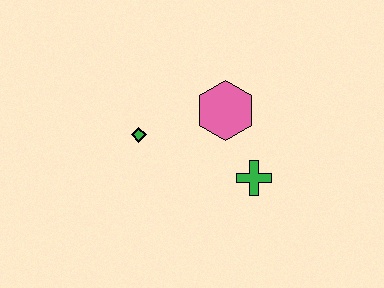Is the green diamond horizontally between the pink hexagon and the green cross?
No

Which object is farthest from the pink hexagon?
The green diamond is farthest from the pink hexagon.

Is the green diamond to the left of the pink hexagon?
Yes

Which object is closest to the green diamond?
The pink hexagon is closest to the green diamond.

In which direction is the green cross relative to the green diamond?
The green cross is to the right of the green diamond.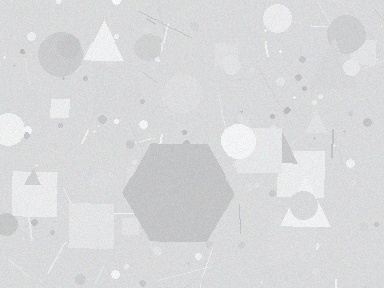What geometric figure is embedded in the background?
A hexagon is embedded in the background.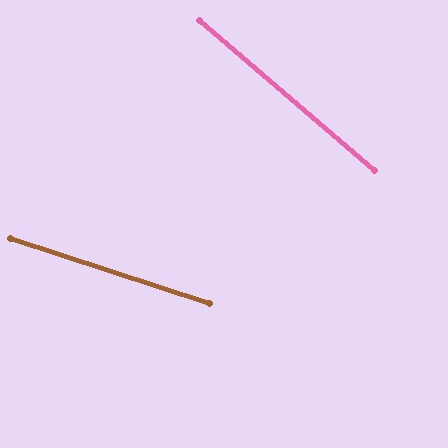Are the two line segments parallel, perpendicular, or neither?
Neither parallel nor perpendicular — they differ by about 23°.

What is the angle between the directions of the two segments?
Approximately 23 degrees.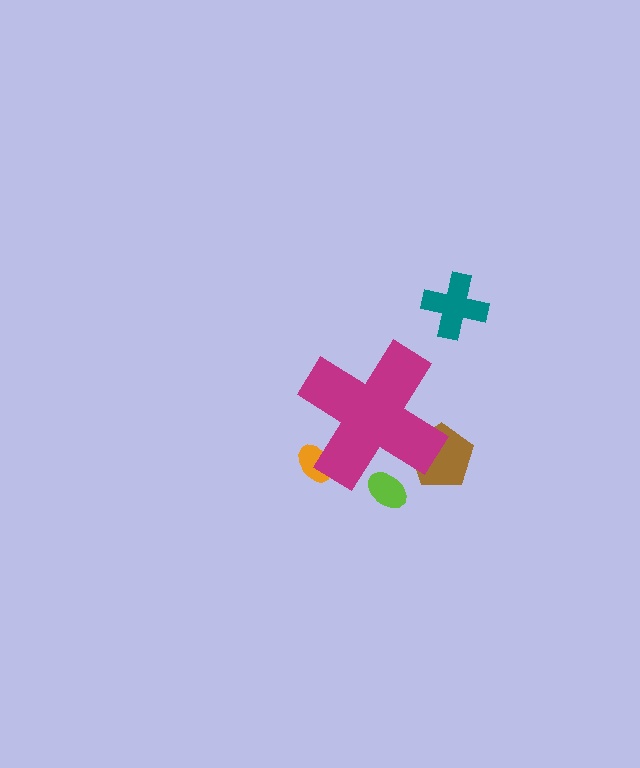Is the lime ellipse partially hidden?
Yes, the lime ellipse is partially hidden behind the magenta cross.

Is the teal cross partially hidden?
No, the teal cross is fully visible.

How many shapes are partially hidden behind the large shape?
3 shapes are partially hidden.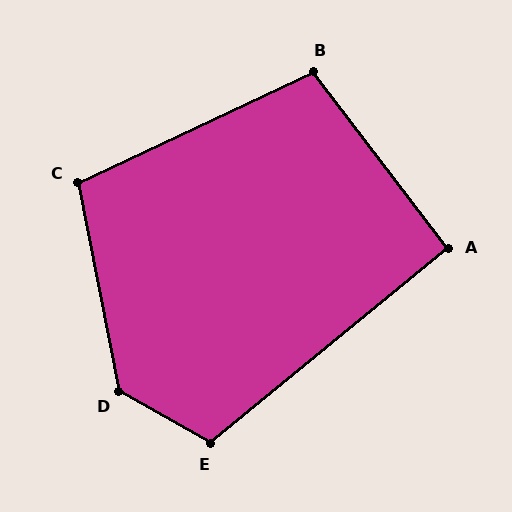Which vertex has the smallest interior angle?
A, at approximately 92 degrees.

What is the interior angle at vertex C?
Approximately 104 degrees (obtuse).